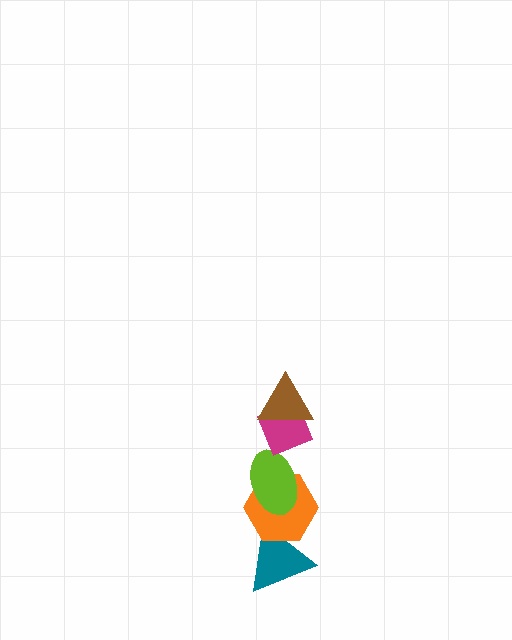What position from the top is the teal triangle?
The teal triangle is 5th from the top.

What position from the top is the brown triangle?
The brown triangle is 1st from the top.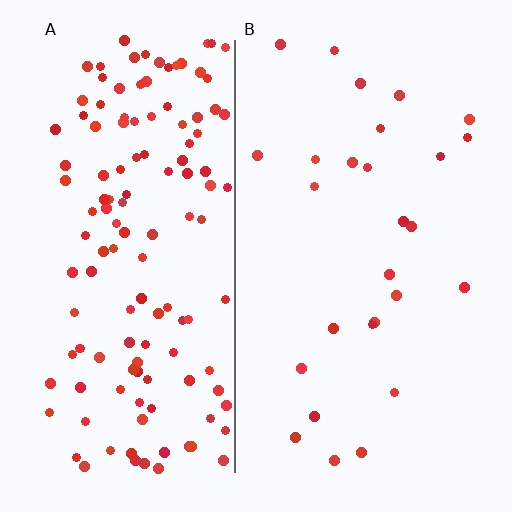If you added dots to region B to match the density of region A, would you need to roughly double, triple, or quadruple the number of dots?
Approximately quadruple.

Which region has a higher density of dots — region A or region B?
A (the left).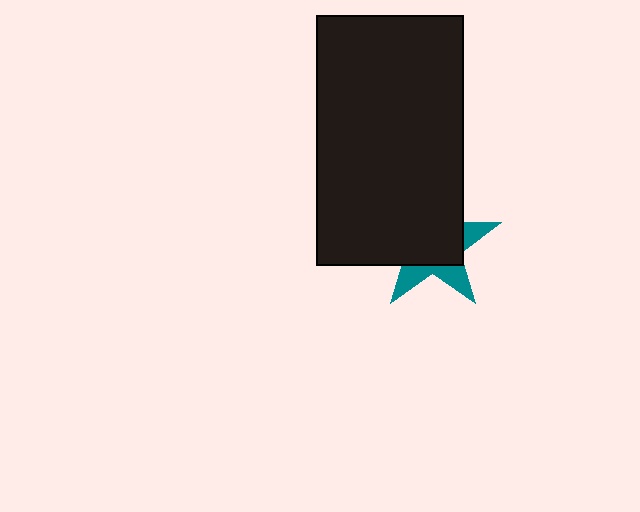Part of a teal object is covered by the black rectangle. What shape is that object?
It is a star.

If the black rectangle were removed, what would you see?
You would see the complete teal star.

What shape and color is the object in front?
The object in front is a black rectangle.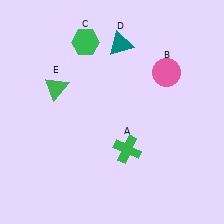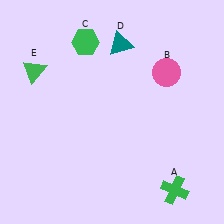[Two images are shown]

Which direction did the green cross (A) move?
The green cross (A) moved right.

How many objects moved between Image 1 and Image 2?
2 objects moved between the two images.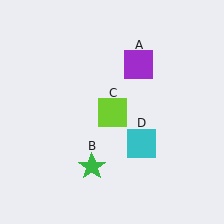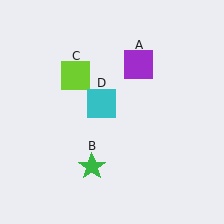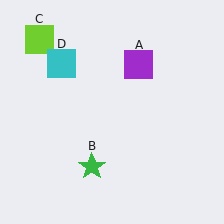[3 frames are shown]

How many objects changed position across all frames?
2 objects changed position: lime square (object C), cyan square (object D).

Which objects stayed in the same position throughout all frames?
Purple square (object A) and green star (object B) remained stationary.